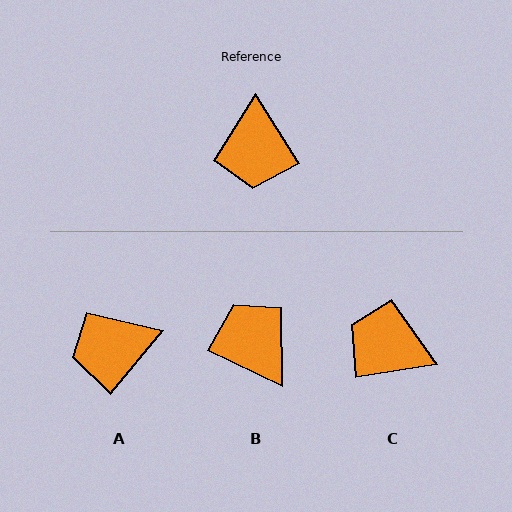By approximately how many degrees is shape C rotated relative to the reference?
Approximately 113 degrees clockwise.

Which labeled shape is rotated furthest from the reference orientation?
B, about 147 degrees away.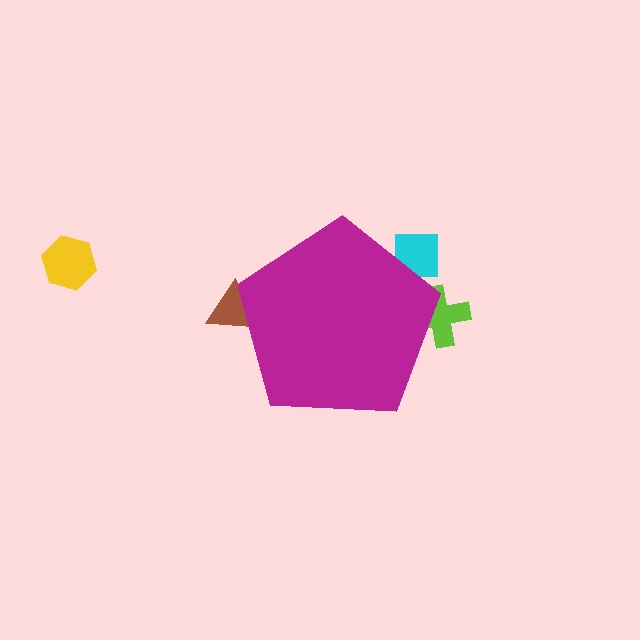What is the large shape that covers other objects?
A magenta pentagon.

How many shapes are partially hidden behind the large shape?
3 shapes are partially hidden.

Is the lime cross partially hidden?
Yes, the lime cross is partially hidden behind the magenta pentagon.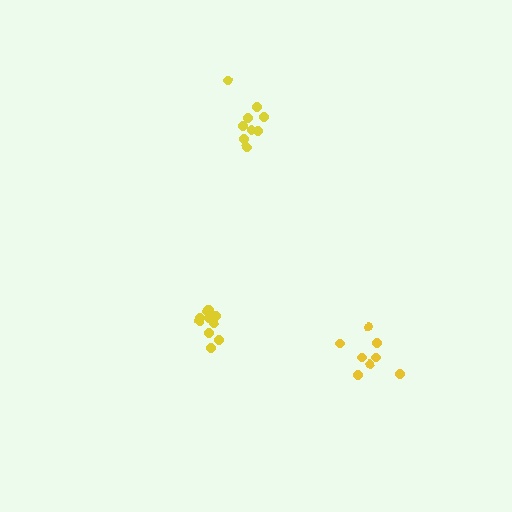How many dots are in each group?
Group 1: 9 dots, Group 2: 8 dots, Group 3: 11 dots (28 total).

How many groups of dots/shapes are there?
There are 3 groups.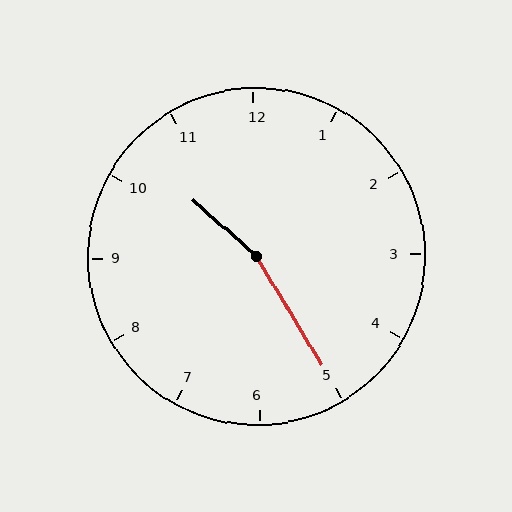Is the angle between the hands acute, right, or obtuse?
It is obtuse.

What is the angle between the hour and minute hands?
Approximately 162 degrees.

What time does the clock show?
10:25.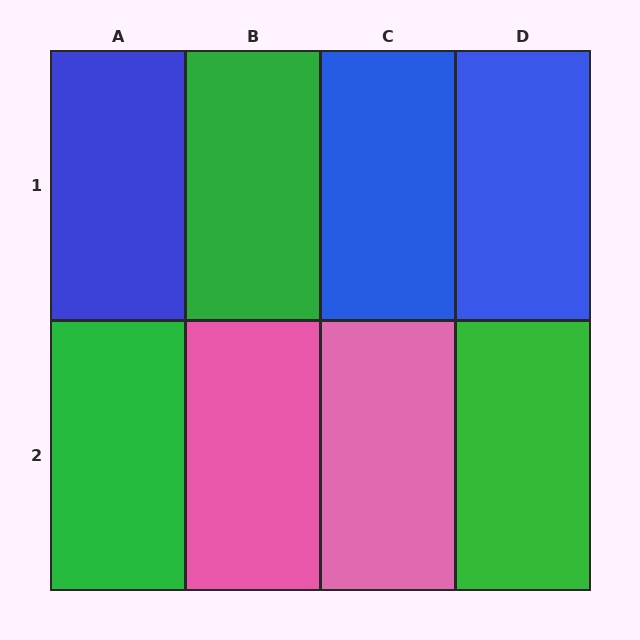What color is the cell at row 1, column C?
Blue.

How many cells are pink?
2 cells are pink.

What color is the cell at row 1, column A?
Blue.